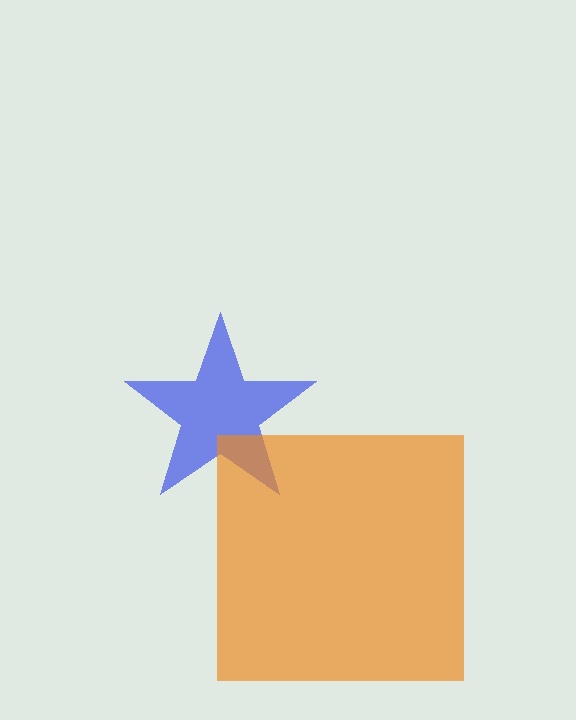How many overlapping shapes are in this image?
There are 2 overlapping shapes in the image.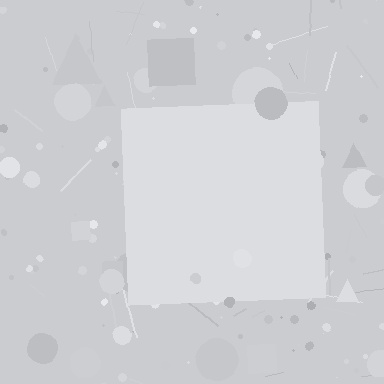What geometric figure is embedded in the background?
A square is embedded in the background.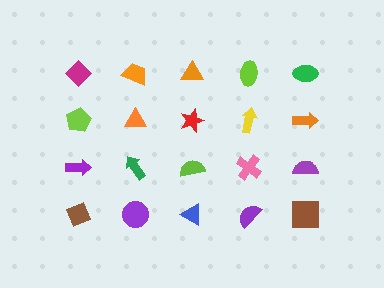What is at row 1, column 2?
An orange trapezoid.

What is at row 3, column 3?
A lime semicircle.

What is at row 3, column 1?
A purple arrow.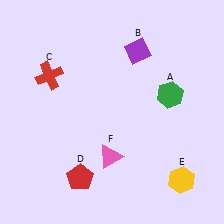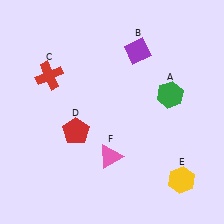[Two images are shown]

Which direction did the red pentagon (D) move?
The red pentagon (D) moved up.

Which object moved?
The red pentagon (D) moved up.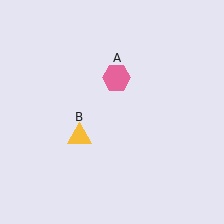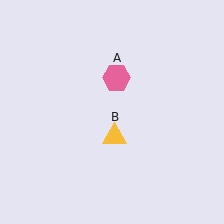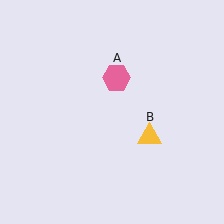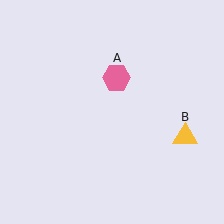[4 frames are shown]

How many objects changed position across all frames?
1 object changed position: yellow triangle (object B).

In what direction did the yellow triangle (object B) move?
The yellow triangle (object B) moved right.